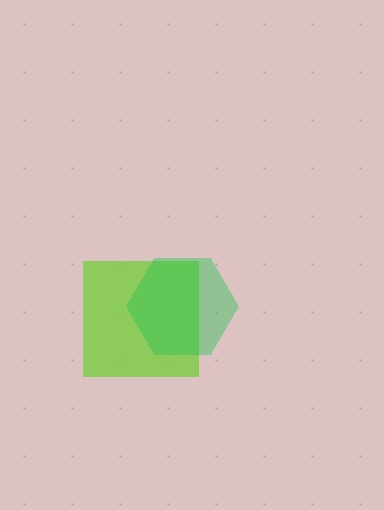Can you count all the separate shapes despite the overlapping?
Yes, there are 2 separate shapes.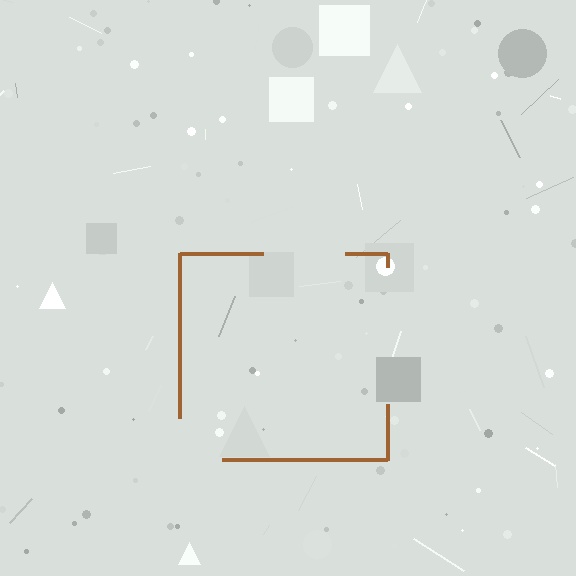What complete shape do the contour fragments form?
The contour fragments form a square.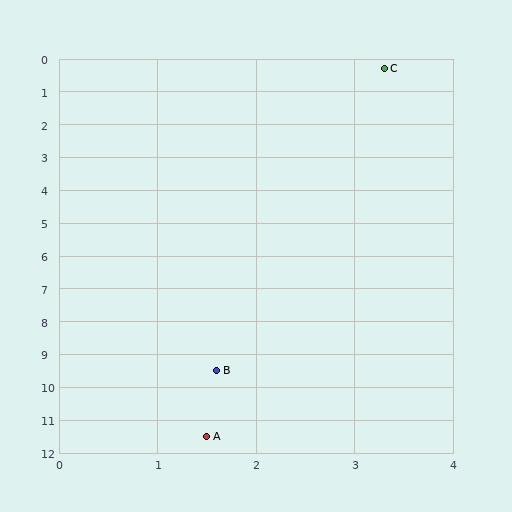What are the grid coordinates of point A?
Point A is at approximately (1.5, 11.5).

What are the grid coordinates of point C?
Point C is at approximately (3.3, 0.3).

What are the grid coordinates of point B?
Point B is at approximately (1.6, 9.5).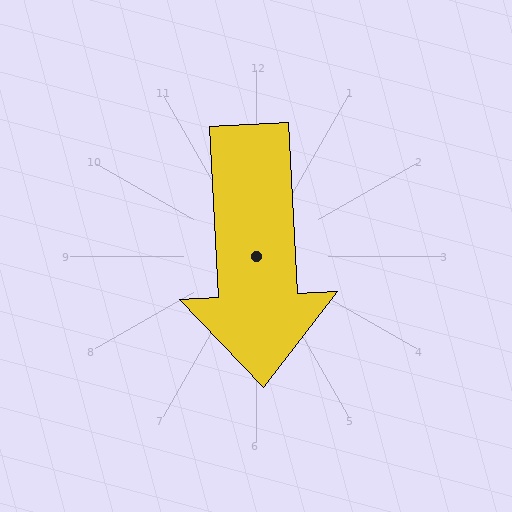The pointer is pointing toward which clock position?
Roughly 6 o'clock.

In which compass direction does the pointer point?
South.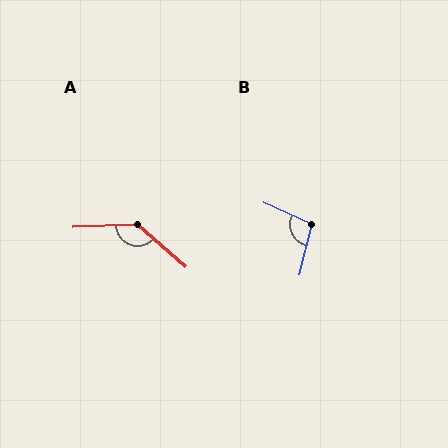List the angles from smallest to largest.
B (100°), A (137°).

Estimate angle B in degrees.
Approximately 100 degrees.